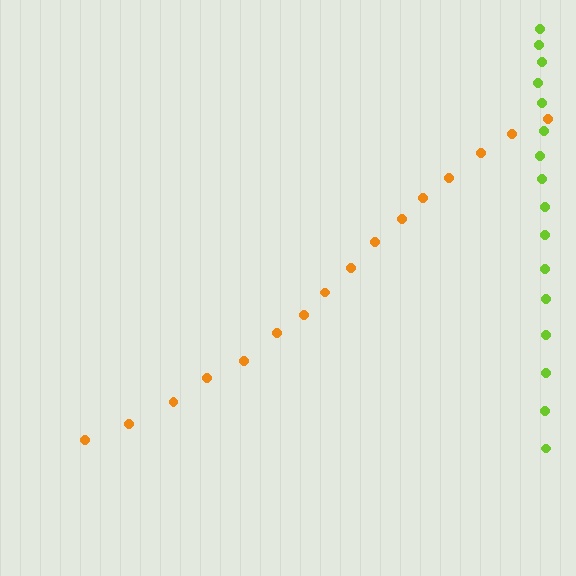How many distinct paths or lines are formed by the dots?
There are 2 distinct paths.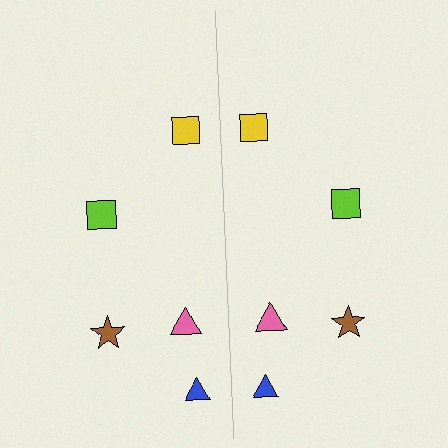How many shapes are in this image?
There are 10 shapes in this image.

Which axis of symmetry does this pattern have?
The pattern has a vertical axis of symmetry running through the center of the image.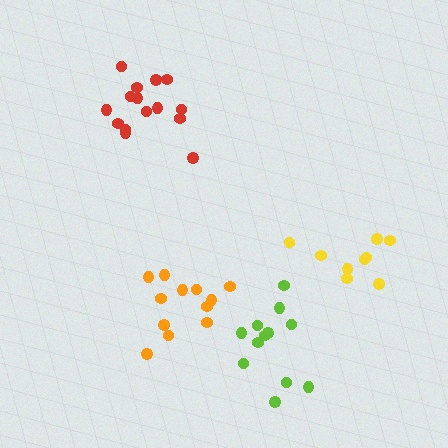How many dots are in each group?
Group 1: 12 dots, Group 2: 9 dots, Group 3: 12 dots, Group 4: 15 dots (48 total).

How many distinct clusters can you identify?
There are 4 distinct clusters.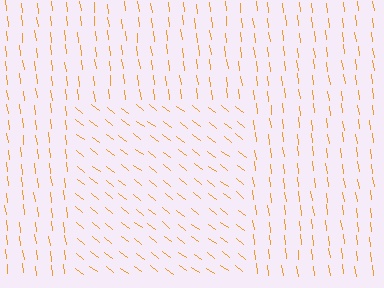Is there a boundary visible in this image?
Yes, there is a texture boundary formed by a change in line orientation.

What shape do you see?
I see a rectangle.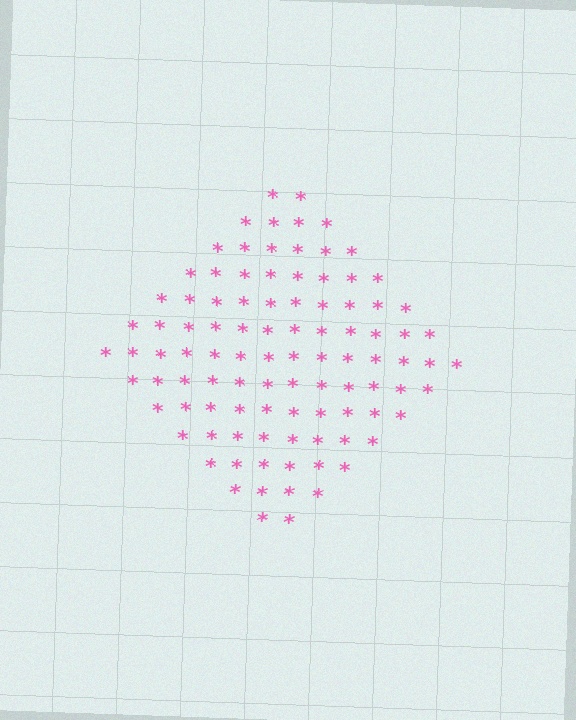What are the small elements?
The small elements are asterisks.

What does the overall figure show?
The overall figure shows a diamond.